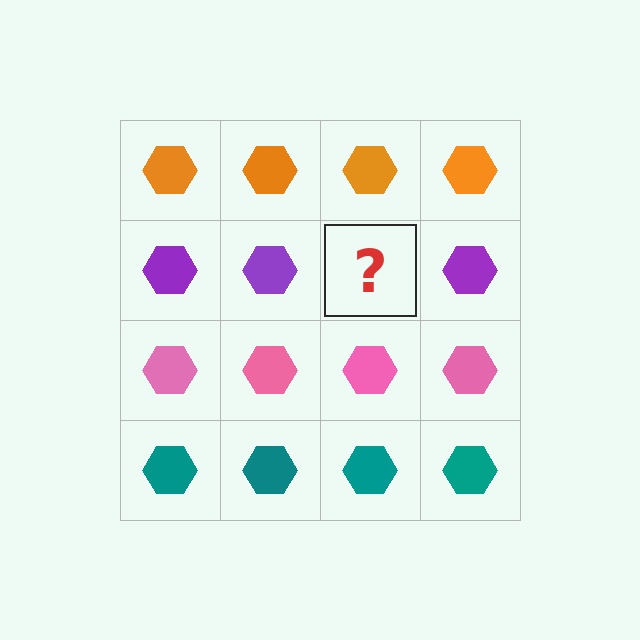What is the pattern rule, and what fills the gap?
The rule is that each row has a consistent color. The gap should be filled with a purple hexagon.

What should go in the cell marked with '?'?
The missing cell should contain a purple hexagon.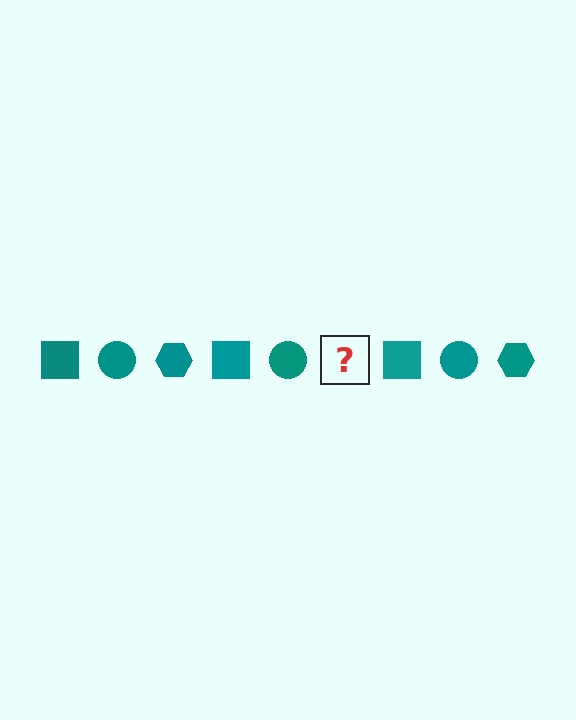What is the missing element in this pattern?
The missing element is a teal hexagon.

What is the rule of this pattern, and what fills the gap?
The rule is that the pattern cycles through square, circle, hexagon shapes in teal. The gap should be filled with a teal hexagon.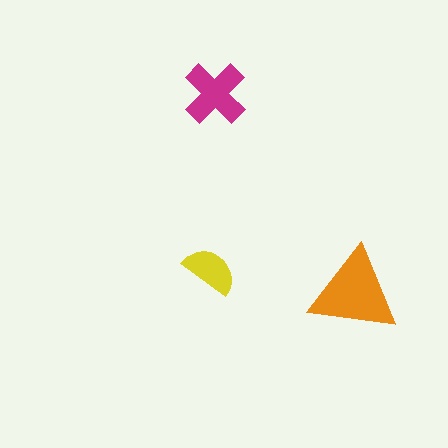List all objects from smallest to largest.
The yellow semicircle, the magenta cross, the orange triangle.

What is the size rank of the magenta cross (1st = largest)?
2nd.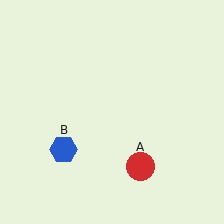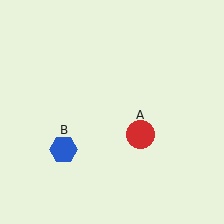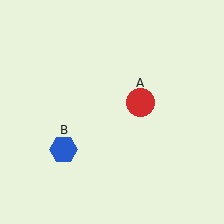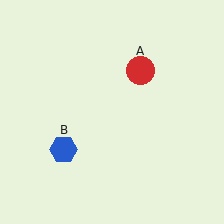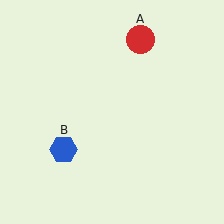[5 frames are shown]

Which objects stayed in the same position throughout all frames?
Blue hexagon (object B) remained stationary.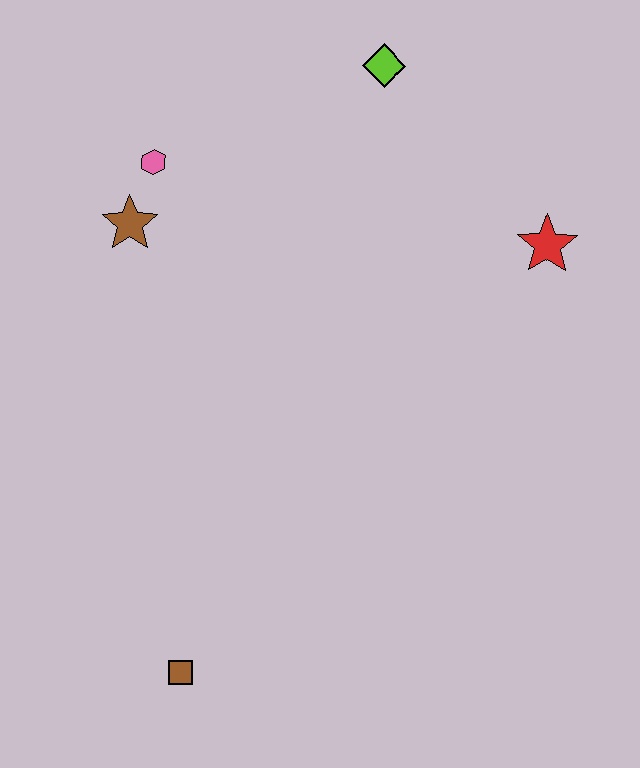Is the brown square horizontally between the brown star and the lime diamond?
Yes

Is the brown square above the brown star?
No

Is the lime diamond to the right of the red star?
No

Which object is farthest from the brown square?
The lime diamond is farthest from the brown square.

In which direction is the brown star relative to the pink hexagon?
The brown star is below the pink hexagon.